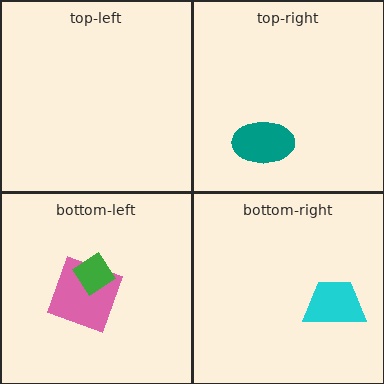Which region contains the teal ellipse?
The top-right region.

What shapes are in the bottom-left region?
The pink square, the green diamond.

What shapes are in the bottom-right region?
The cyan trapezoid.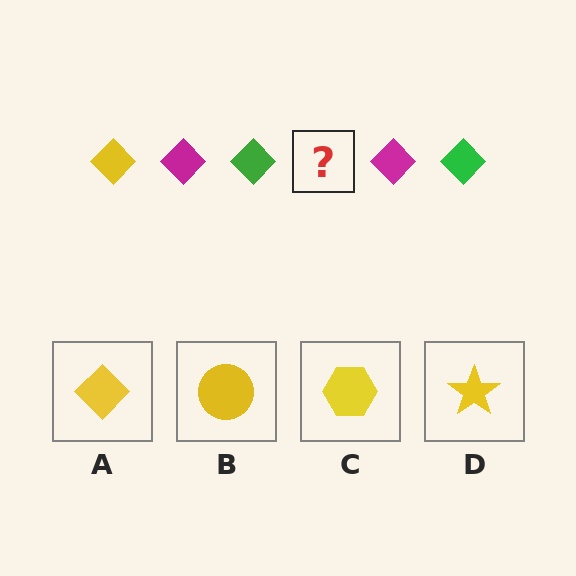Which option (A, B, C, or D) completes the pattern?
A.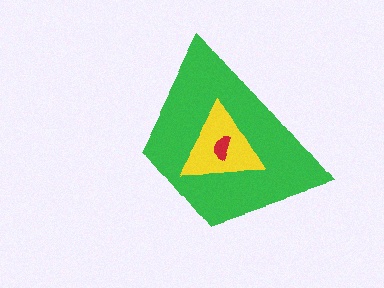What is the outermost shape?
The green trapezoid.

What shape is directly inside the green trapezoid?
The yellow triangle.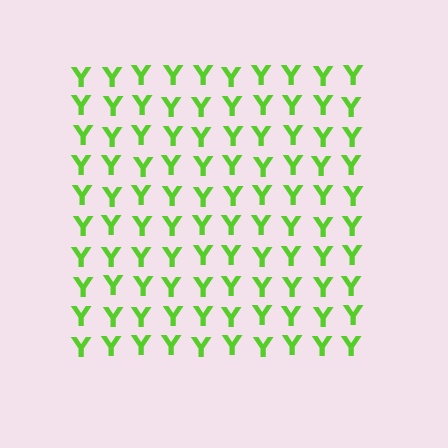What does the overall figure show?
The overall figure shows a square.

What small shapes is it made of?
It is made of small letter Y's.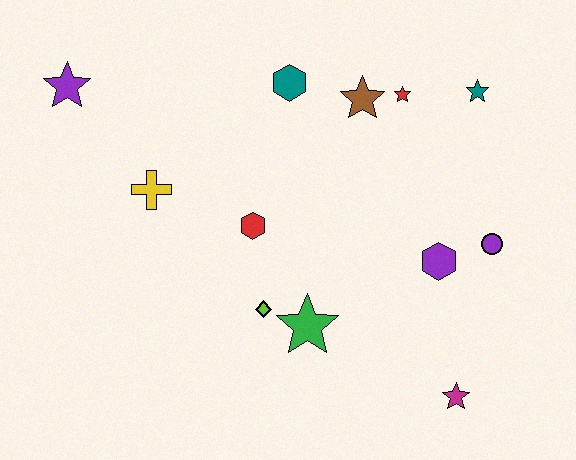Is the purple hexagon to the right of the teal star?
No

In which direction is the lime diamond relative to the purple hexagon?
The lime diamond is to the left of the purple hexagon.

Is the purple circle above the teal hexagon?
No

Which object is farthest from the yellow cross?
The magenta star is farthest from the yellow cross.